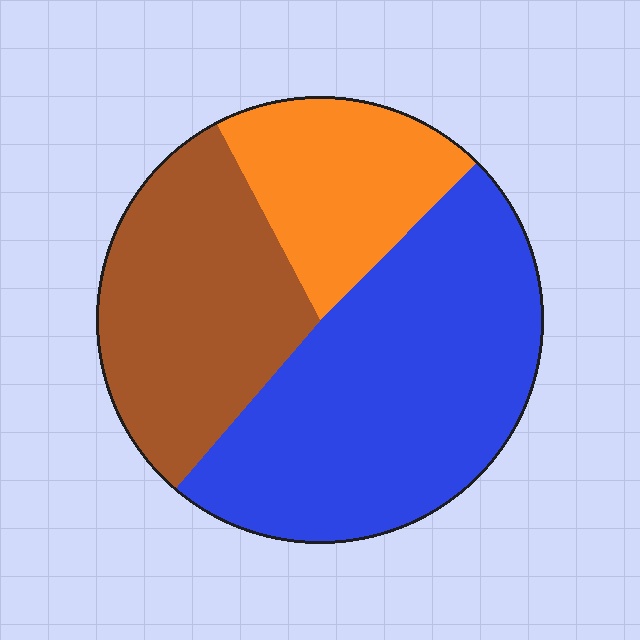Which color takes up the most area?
Blue, at roughly 50%.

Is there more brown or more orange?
Brown.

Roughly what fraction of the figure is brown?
Brown takes up about one third (1/3) of the figure.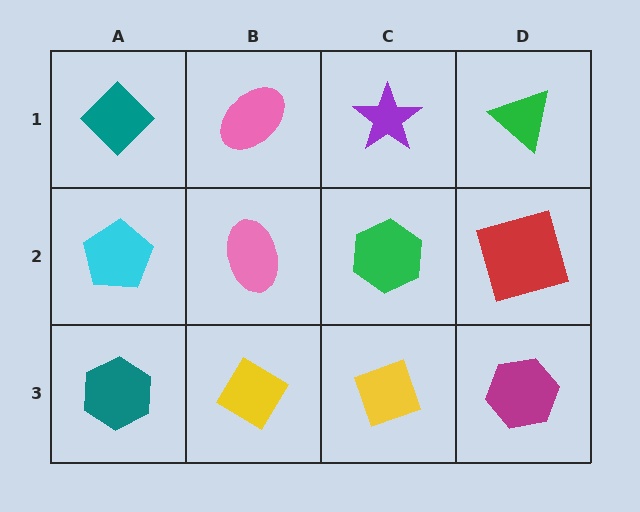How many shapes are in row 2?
4 shapes.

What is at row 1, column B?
A pink ellipse.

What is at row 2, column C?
A green hexagon.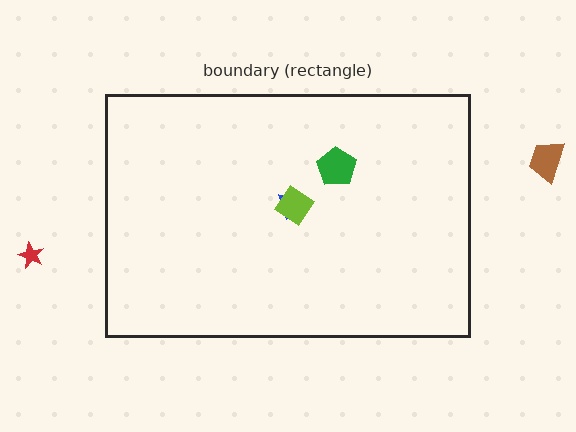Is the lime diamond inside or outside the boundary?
Inside.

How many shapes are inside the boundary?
3 inside, 2 outside.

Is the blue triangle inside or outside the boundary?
Inside.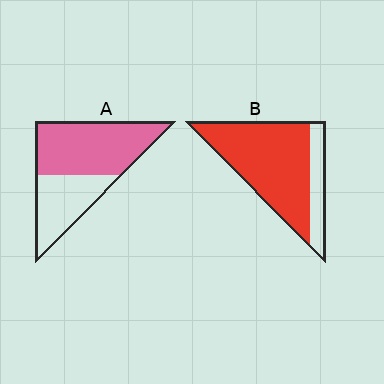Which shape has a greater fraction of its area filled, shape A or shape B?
Shape B.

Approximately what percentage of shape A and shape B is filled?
A is approximately 60% and B is approximately 80%.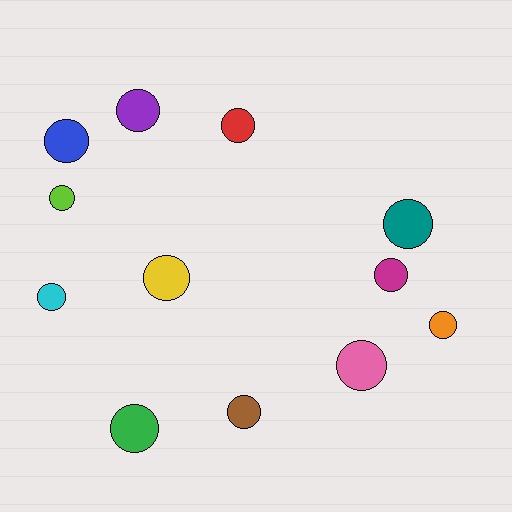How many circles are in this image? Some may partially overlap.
There are 12 circles.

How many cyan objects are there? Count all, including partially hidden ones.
There is 1 cyan object.